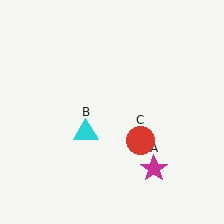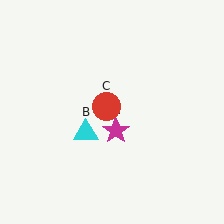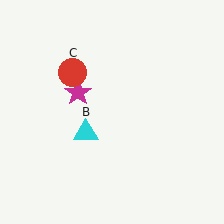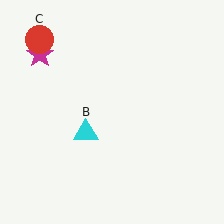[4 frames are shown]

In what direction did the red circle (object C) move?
The red circle (object C) moved up and to the left.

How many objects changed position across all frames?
2 objects changed position: magenta star (object A), red circle (object C).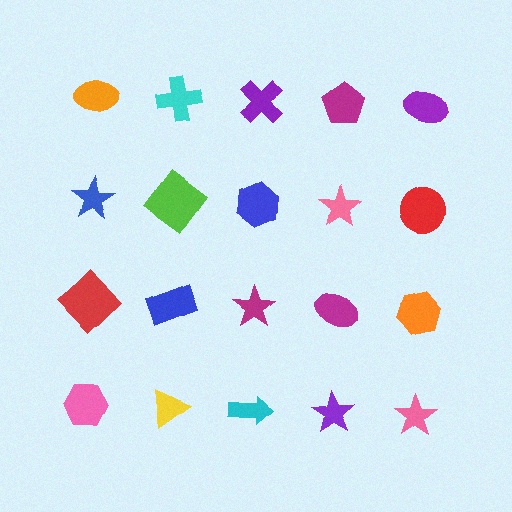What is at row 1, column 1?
An orange ellipse.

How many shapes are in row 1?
5 shapes.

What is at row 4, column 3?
A cyan arrow.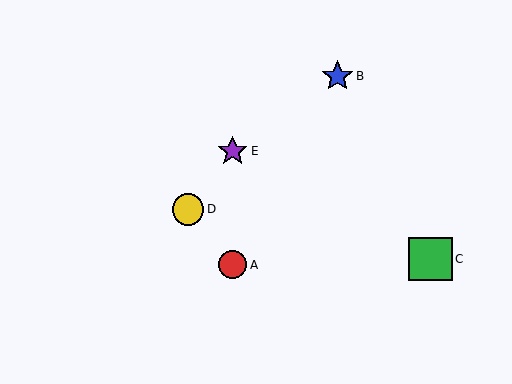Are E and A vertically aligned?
Yes, both are at x≈233.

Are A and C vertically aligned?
No, A is at x≈233 and C is at x≈430.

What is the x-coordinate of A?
Object A is at x≈233.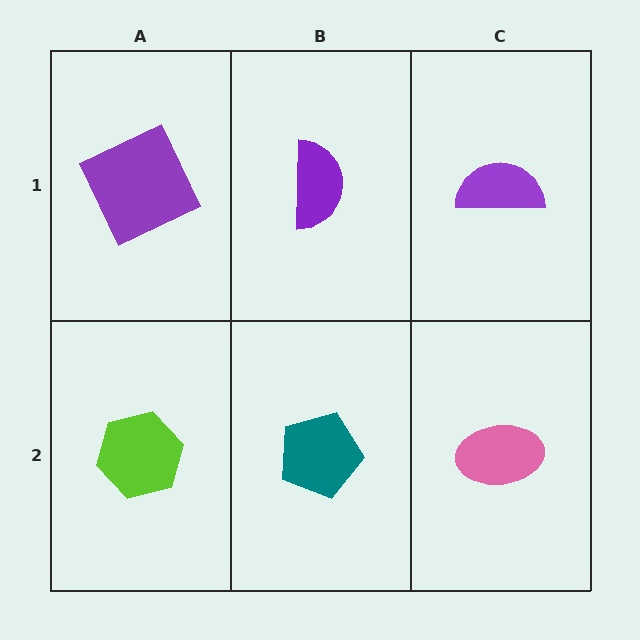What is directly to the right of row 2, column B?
A pink ellipse.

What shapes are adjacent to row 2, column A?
A purple square (row 1, column A), a teal pentagon (row 2, column B).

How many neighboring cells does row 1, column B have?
3.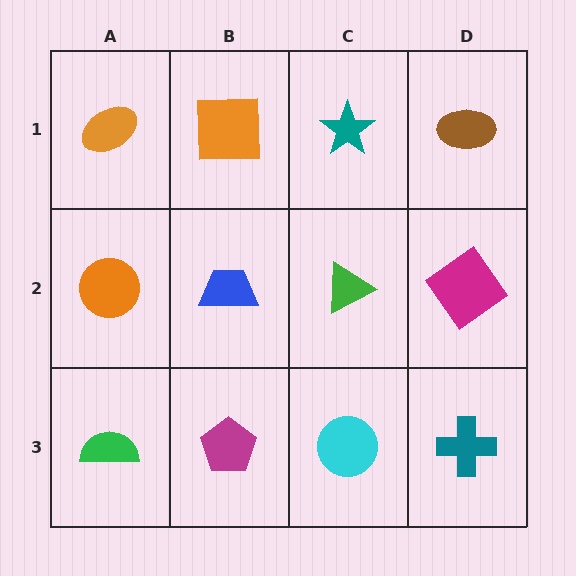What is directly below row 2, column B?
A magenta pentagon.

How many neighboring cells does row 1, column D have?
2.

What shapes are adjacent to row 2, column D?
A brown ellipse (row 1, column D), a teal cross (row 3, column D), a green triangle (row 2, column C).